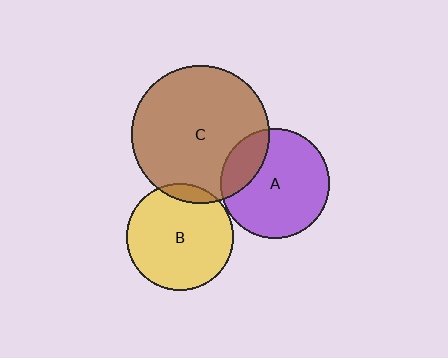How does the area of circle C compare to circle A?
Approximately 1.6 times.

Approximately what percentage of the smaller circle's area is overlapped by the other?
Approximately 10%.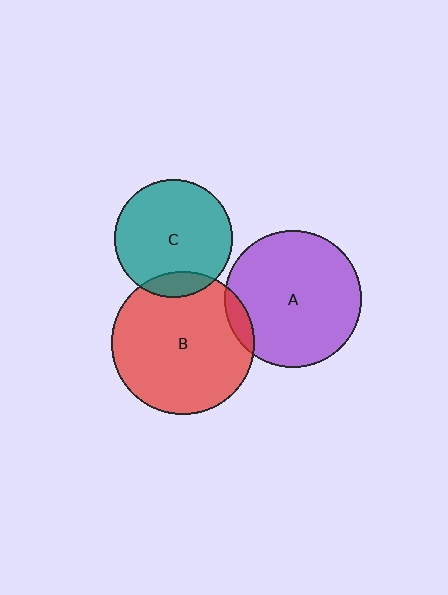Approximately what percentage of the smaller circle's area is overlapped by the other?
Approximately 5%.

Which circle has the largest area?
Circle B (red).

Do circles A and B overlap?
Yes.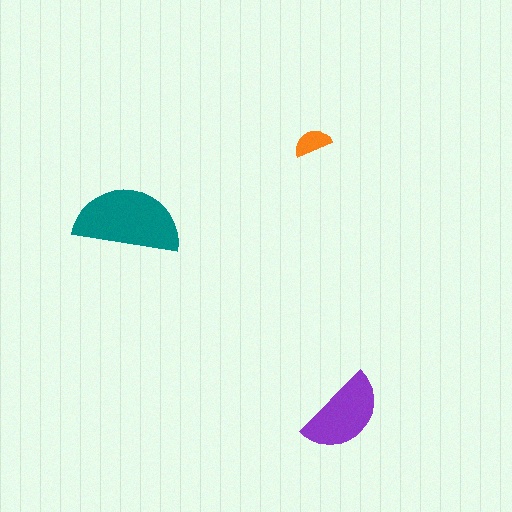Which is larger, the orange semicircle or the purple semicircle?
The purple one.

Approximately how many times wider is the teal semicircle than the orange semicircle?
About 3 times wider.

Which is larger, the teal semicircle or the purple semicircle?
The teal one.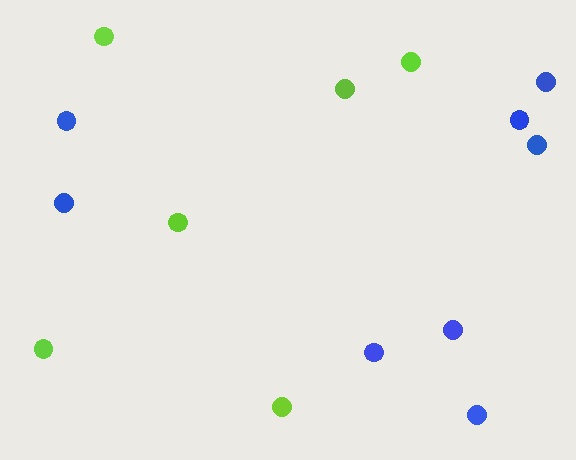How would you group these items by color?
There are 2 groups: one group of blue circles (8) and one group of lime circles (6).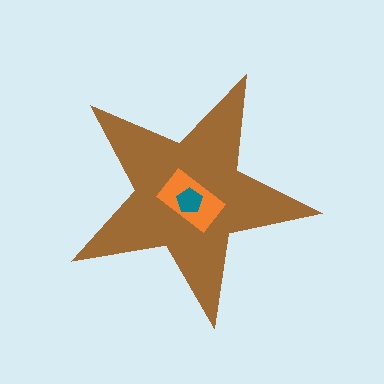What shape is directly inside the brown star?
The orange rectangle.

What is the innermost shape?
The teal pentagon.